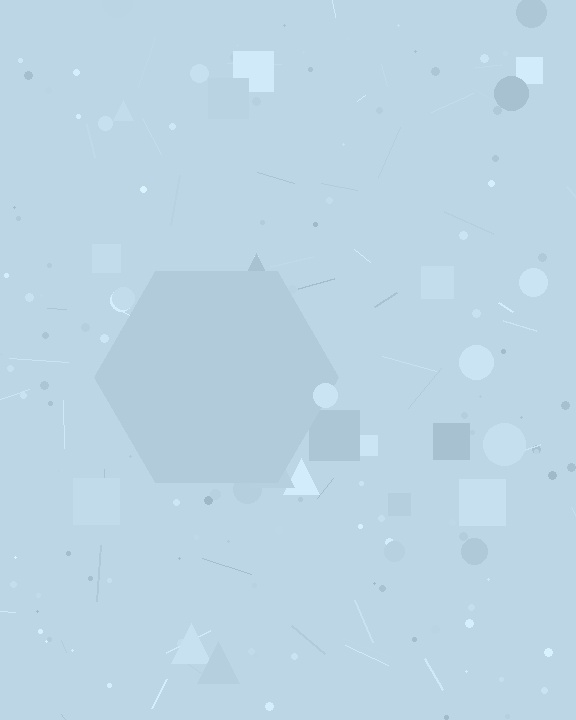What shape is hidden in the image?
A hexagon is hidden in the image.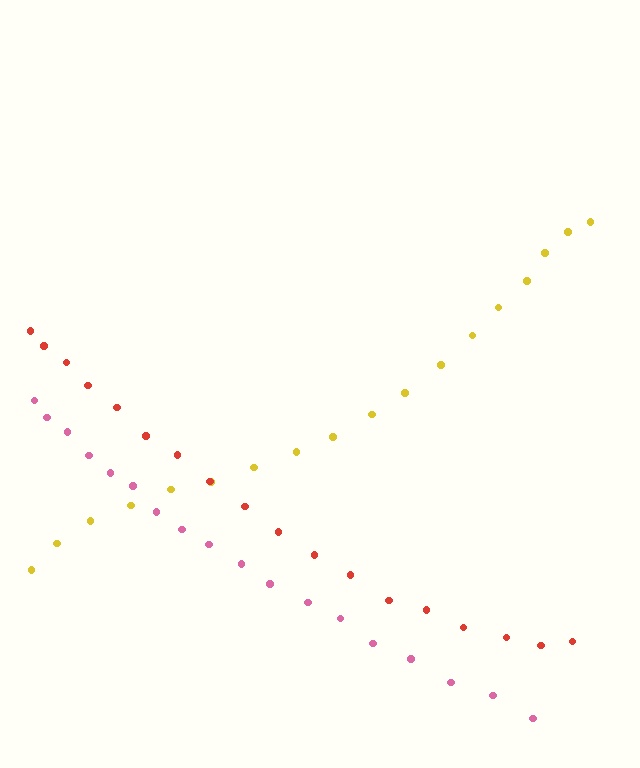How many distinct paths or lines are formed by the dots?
There are 3 distinct paths.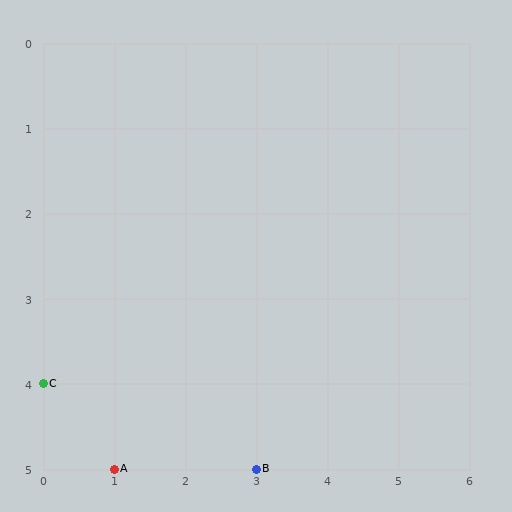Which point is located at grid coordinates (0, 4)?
Point C is at (0, 4).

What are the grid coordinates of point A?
Point A is at grid coordinates (1, 5).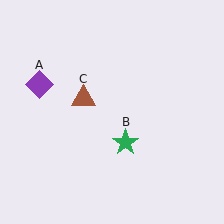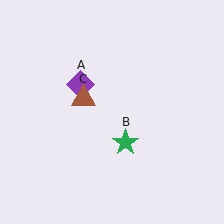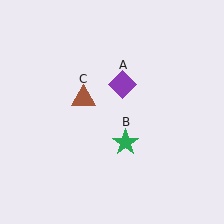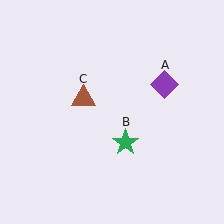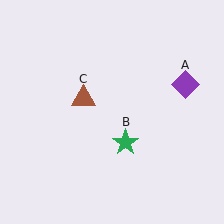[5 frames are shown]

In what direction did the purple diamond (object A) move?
The purple diamond (object A) moved right.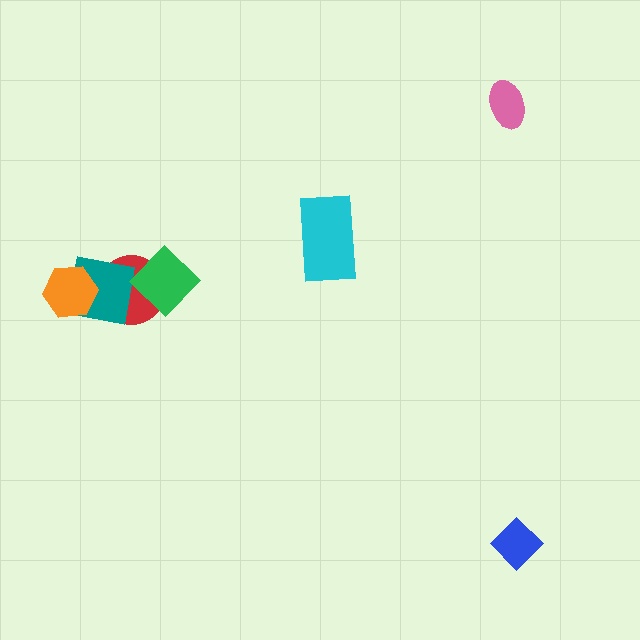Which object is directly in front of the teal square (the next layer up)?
The green diamond is directly in front of the teal square.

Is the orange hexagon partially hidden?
No, no other shape covers it.